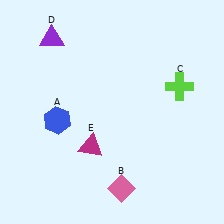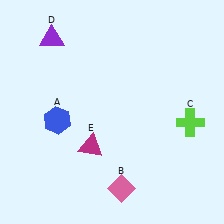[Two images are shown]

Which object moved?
The lime cross (C) moved down.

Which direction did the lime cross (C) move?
The lime cross (C) moved down.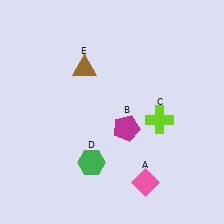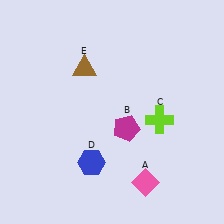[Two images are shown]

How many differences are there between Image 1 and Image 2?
There is 1 difference between the two images.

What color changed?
The hexagon (D) changed from green in Image 1 to blue in Image 2.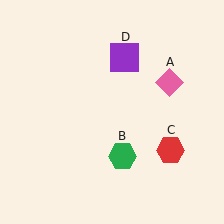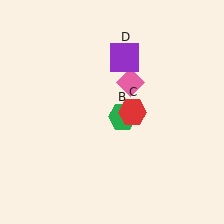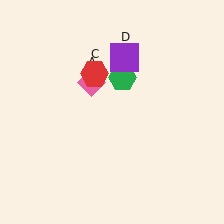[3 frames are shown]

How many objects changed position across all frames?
3 objects changed position: pink diamond (object A), green hexagon (object B), red hexagon (object C).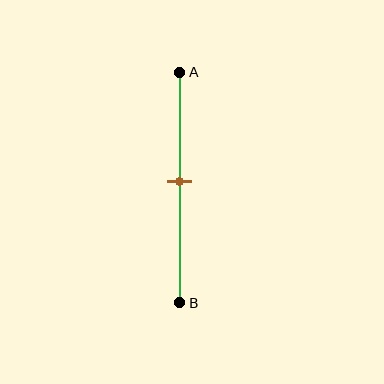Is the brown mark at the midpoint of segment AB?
Yes, the mark is approximately at the midpoint.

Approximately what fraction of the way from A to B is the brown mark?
The brown mark is approximately 45% of the way from A to B.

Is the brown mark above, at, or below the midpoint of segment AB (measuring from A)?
The brown mark is approximately at the midpoint of segment AB.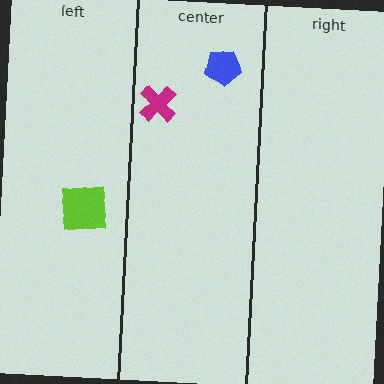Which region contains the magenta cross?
The center region.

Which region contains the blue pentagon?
The center region.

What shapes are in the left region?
The lime square.